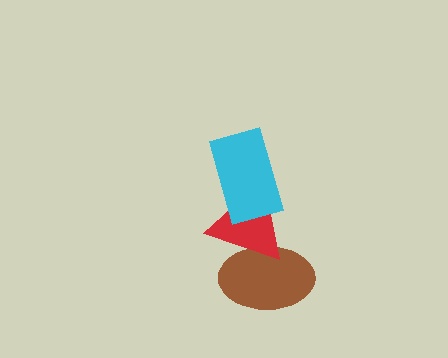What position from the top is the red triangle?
The red triangle is 2nd from the top.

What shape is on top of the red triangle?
The cyan rectangle is on top of the red triangle.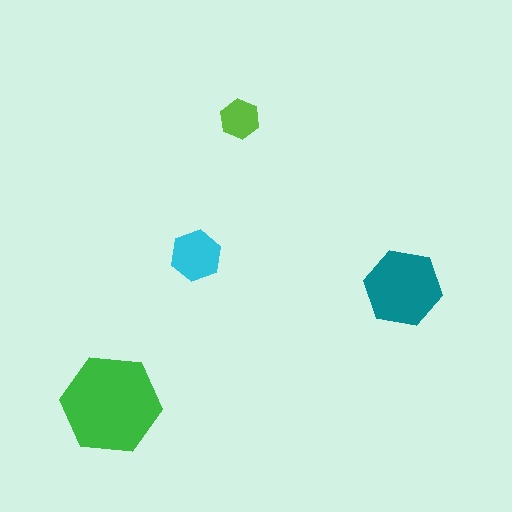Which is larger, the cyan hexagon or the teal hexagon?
The teal one.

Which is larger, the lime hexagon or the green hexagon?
The green one.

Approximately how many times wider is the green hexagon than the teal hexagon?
About 1.5 times wider.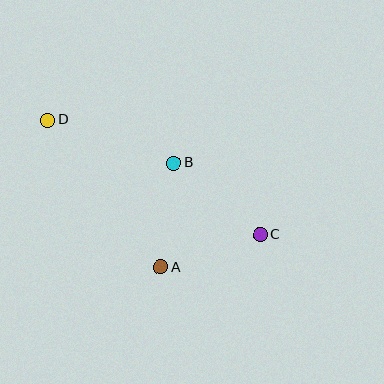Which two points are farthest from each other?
Points C and D are farthest from each other.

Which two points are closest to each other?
Points A and C are closest to each other.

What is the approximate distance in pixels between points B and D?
The distance between B and D is approximately 133 pixels.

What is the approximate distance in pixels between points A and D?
The distance between A and D is approximately 186 pixels.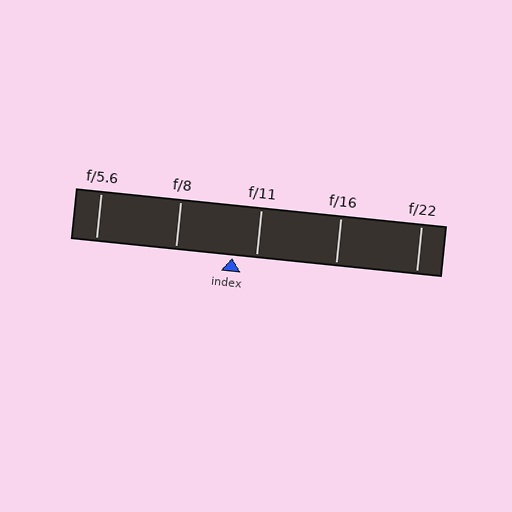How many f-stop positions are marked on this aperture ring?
There are 5 f-stop positions marked.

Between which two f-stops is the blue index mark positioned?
The index mark is between f/8 and f/11.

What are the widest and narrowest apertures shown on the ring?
The widest aperture shown is f/5.6 and the narrowest is f/22.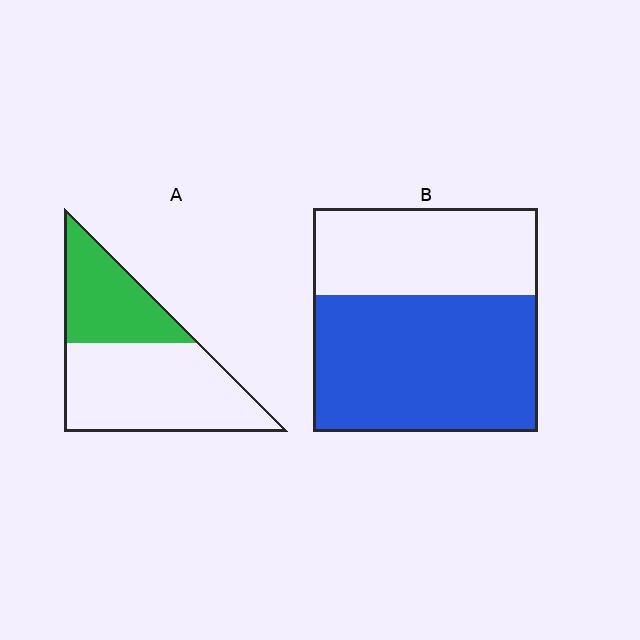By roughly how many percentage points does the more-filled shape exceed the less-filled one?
By roughly 25 percentage points (B over A).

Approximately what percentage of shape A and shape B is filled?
A is approximately 35% and B is approximately 60%.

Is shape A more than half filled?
No.